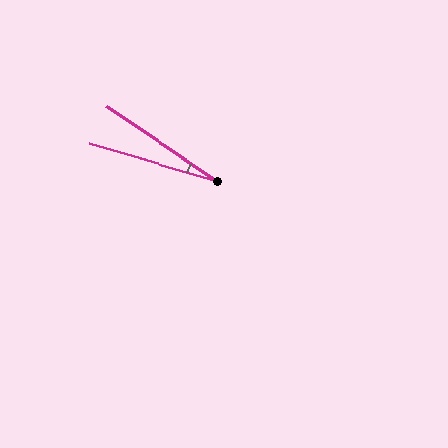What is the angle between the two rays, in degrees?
Approximately 17 degrees.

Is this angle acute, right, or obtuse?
It is acute.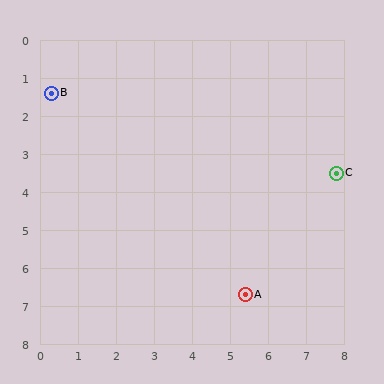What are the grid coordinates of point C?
Point C is at approximately (7.8, 3.5).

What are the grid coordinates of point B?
Point B is at approximately (0.3, 1.4).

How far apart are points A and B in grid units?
Points A and B are about 7.4 grid units apart.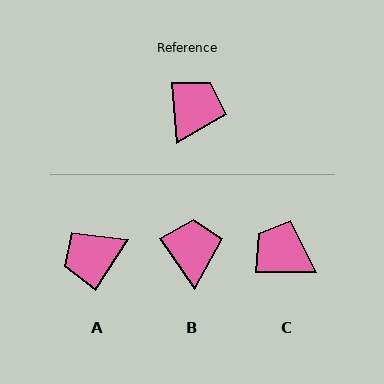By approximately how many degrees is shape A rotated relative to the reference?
Approximately 142 degrees counter-clockwise.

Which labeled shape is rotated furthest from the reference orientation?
A, about 142 degrees away.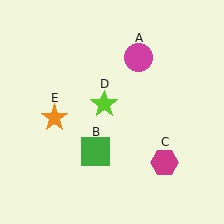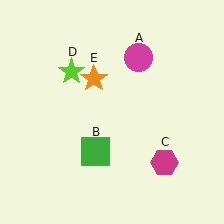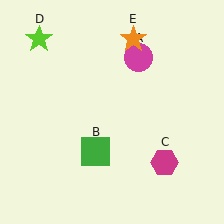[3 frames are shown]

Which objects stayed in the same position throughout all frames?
Magenta circle (object A) and green square (object B) and magenta hexagon (object C) remained stationary.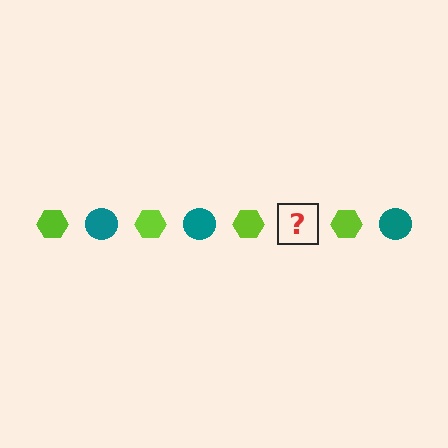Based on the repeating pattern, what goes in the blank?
The blank should be a teal circle.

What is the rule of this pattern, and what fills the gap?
The rule is that the pattern alternates between lime hexagon and teal circle. The gap should be filled with a teal circle.